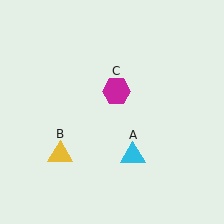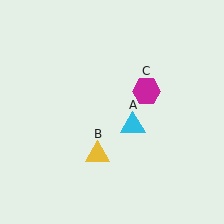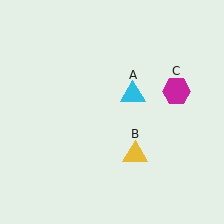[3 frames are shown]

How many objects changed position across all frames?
3 objects changed position: cyan triangle (object A), yellow triangle (object B), magenta hexagon (object C).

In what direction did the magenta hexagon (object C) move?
The magenta hexagon (object C) moved right.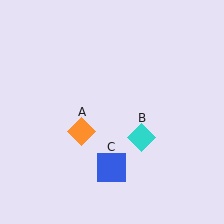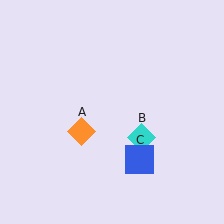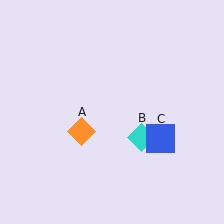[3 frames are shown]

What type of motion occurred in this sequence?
The blue square (object C) rotated counterclockwise around the center of the scene.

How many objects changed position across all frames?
1 object changed position: blue square (object C).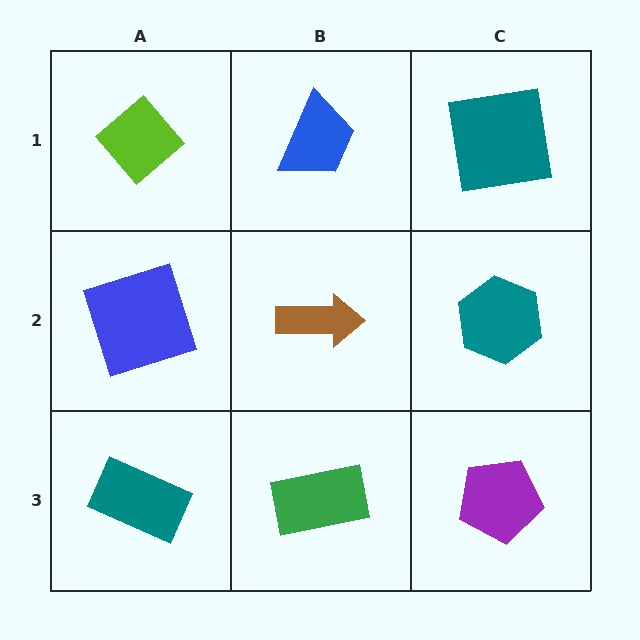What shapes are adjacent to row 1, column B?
A brown arrow (row 2, column B), a lime diamond (row 1, column A), a teal square (row 1, column C).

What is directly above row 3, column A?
A blue square.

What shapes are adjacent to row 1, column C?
A teal hexagon (row 2, column C), a blue trapezoid (row 1, column B).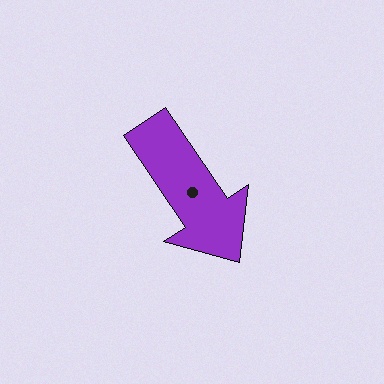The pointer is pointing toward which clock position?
Roughly 5 o'clock.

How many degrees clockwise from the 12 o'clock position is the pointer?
Approximately 146 degrees.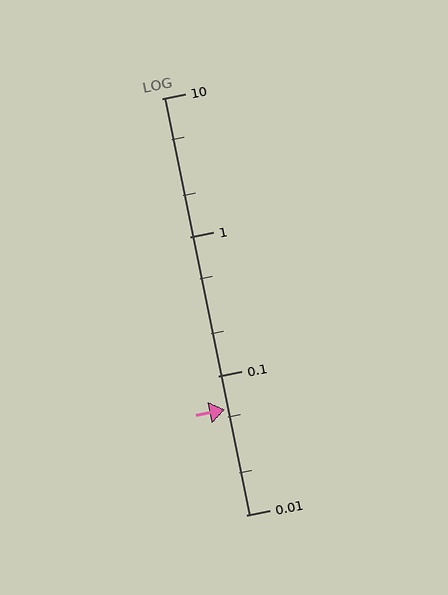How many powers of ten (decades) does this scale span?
The scale spans 3 decades, from 0.01 to 10.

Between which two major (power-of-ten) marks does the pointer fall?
The pointer is between 0.01 and 0.1.